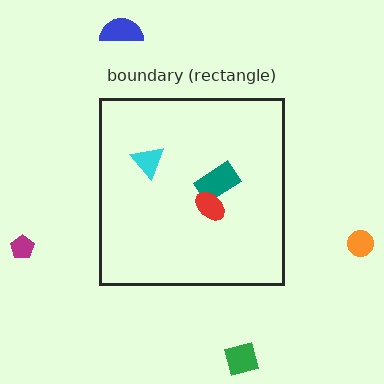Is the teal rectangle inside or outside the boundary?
Inside.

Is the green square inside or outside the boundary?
Outside.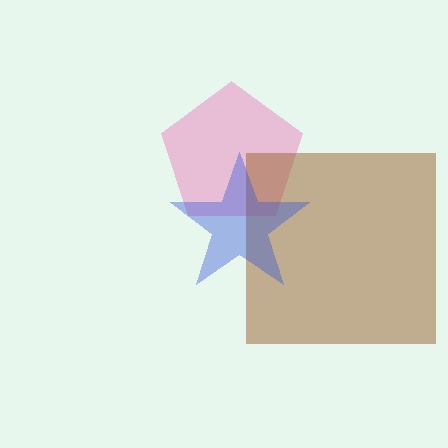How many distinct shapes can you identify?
There are 3 distinct shapes: a pink pentagon, a brown square, a blue star.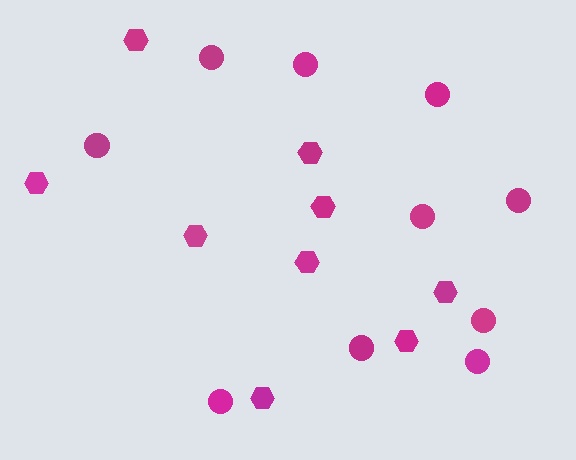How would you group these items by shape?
There are 2 groups: one group of circles (10) and one group of hexagons (9).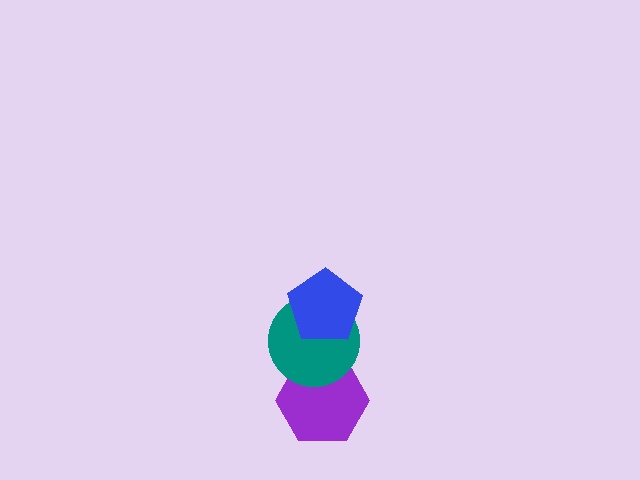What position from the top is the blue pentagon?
The blue pentagon is 1st from the top.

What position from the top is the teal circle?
The teal circle is 2nd from the top.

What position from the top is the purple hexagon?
The purple hexagon is 3rd from the top.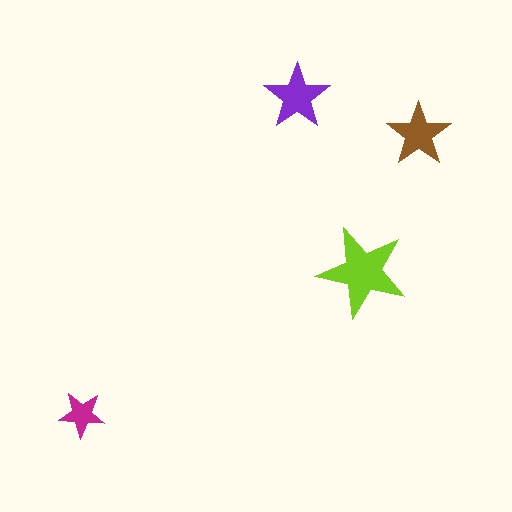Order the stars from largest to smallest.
the lime one, the purple one, the brown one, the magenta one.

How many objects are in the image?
There are 4 objects in the image.